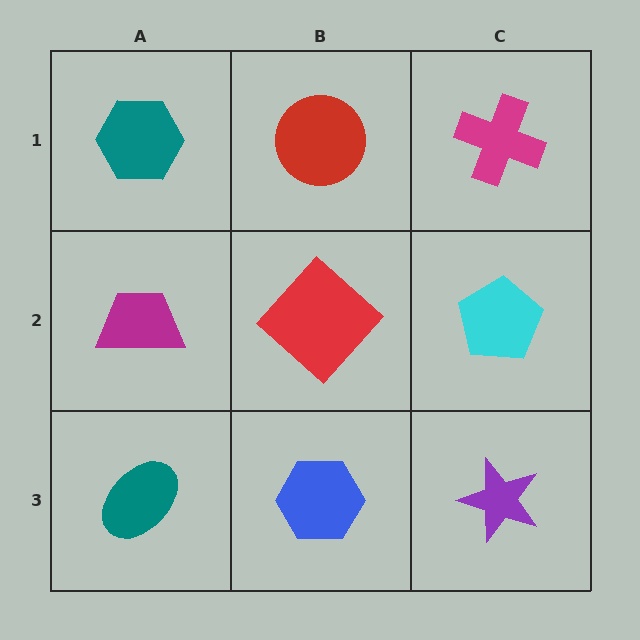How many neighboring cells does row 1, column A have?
2.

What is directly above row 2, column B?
A red circle.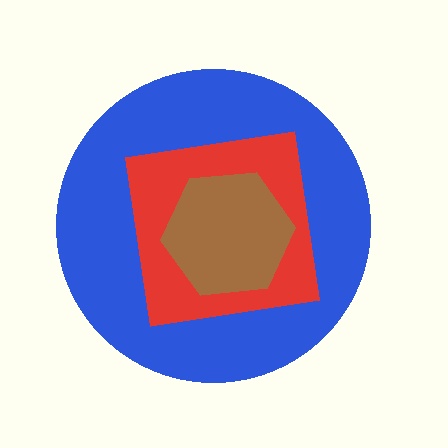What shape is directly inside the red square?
The brown hexagon.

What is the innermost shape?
The brown hexagon.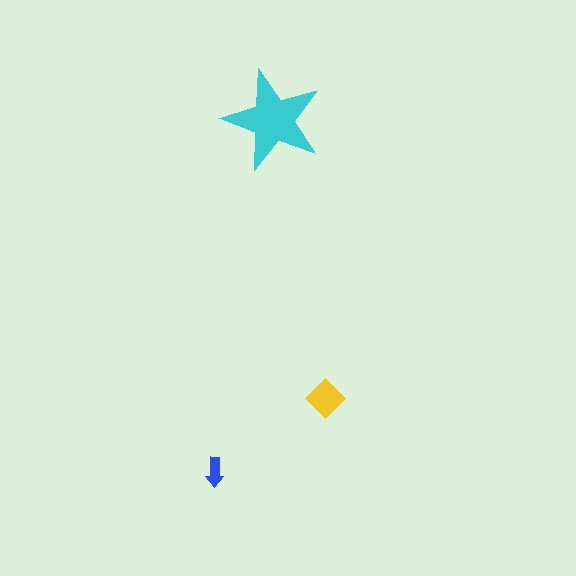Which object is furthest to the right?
The yellow diamond is rightmost.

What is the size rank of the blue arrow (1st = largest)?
3rd.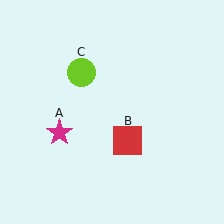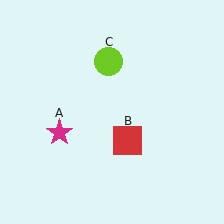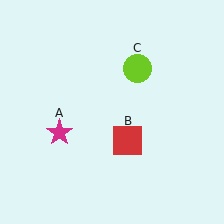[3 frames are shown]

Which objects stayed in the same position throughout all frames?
Magenta star (object A) and red square (object B) remained stationary.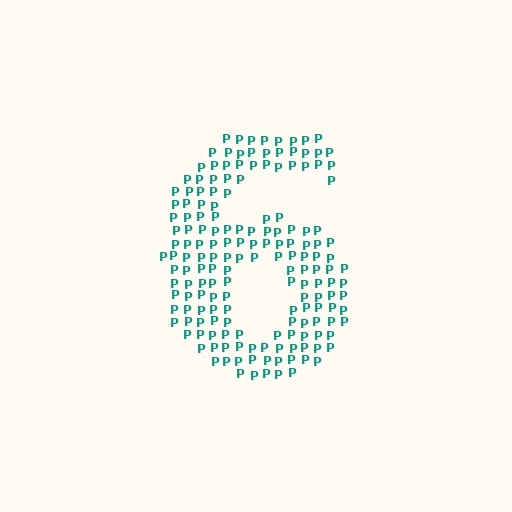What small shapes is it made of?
It is made of small letter P's.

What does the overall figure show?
The overall figure shows the digit 6.